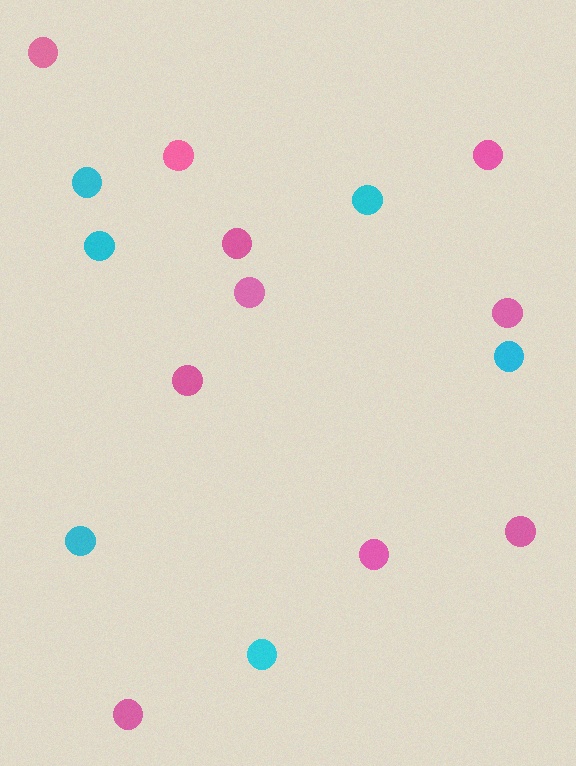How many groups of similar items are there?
There are 2 groups: one group of cyan circles (6) and one group of pink circles (10).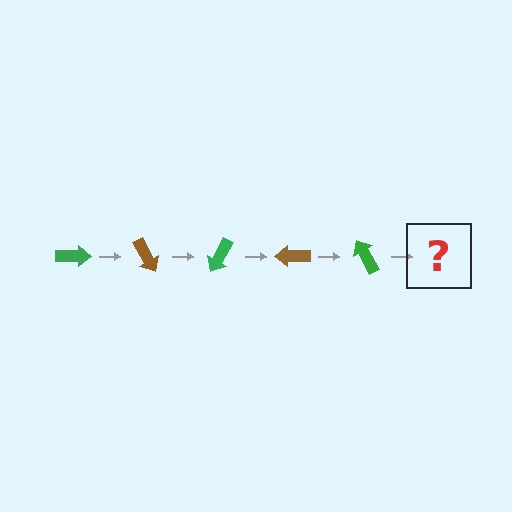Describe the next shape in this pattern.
It should be a brown arrow, rotated 300 degrees from the start.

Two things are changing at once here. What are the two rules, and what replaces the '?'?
The two rules are that it rotates 60 degrees each step and the color cycles through green and brown. The '?' should be a brown arrow, rotated 300 degrees from the start.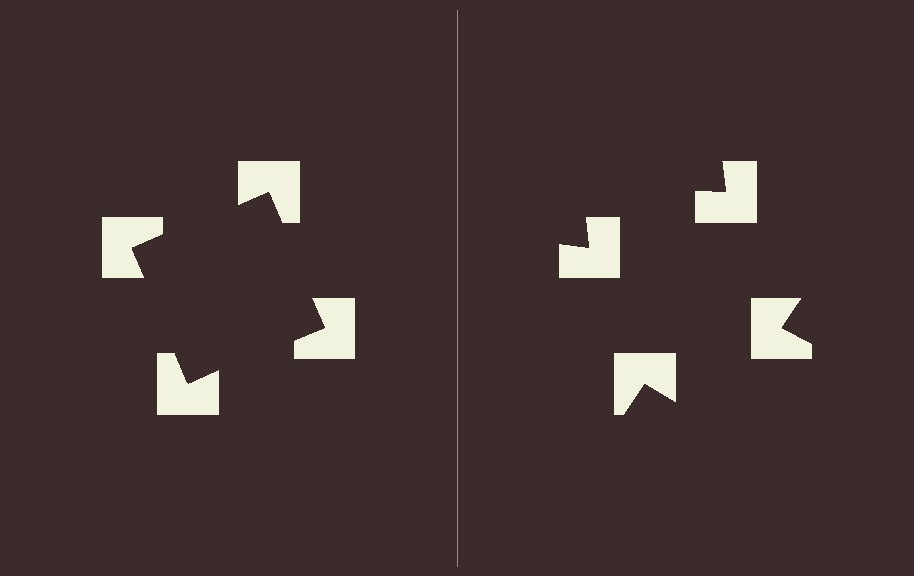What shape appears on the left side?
An illusory square.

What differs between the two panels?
The notched squares are positioned identically on both sides; only the wedge orientations differ. On the left they align to a square; on the right they are misaligned.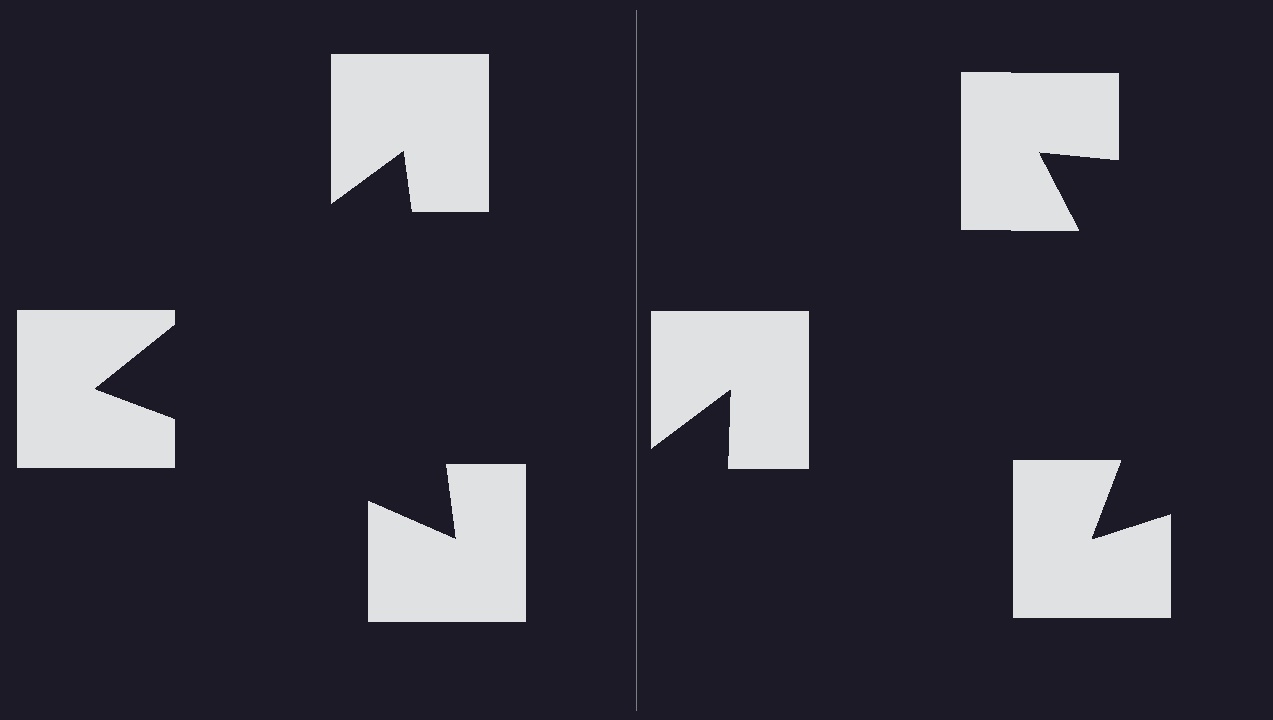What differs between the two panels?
The notched squares are positioned identically on both sides; only the wedge orientations differ. On the left they align to a triangle; on the right they are misaligned.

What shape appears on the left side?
An illusory triangle.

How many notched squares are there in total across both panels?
6 — 3 on each side.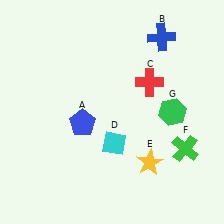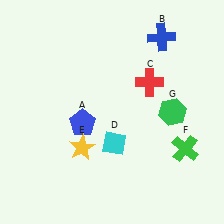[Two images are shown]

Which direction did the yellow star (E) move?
The yellow star (E) moved left.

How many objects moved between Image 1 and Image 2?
1 object moved between the two images.